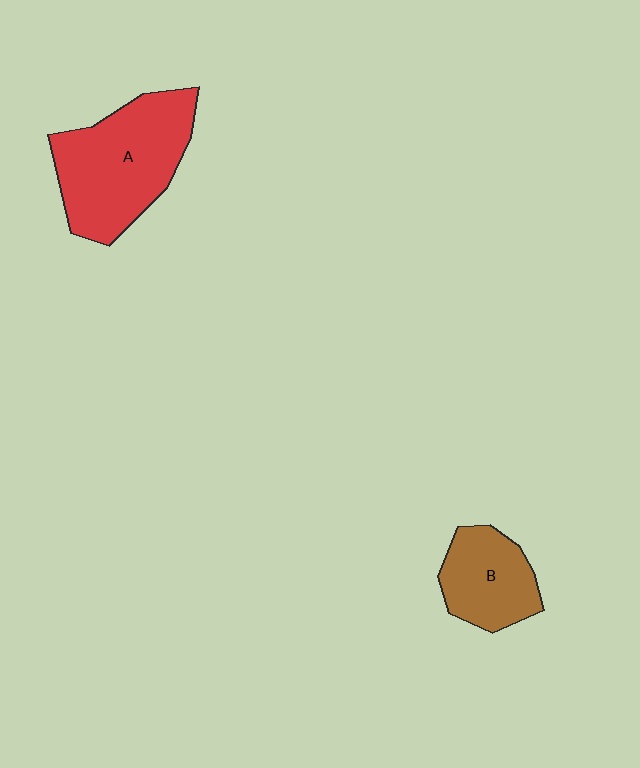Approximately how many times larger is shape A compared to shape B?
Approximately 1.8 times.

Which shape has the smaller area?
Shape B (brown).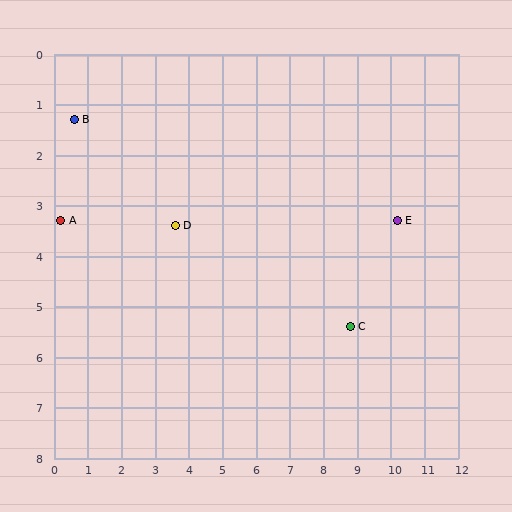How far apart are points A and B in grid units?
Points A and B are about 2.0 grid units apart.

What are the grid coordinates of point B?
Point B is at approximately (0.6, 1.3).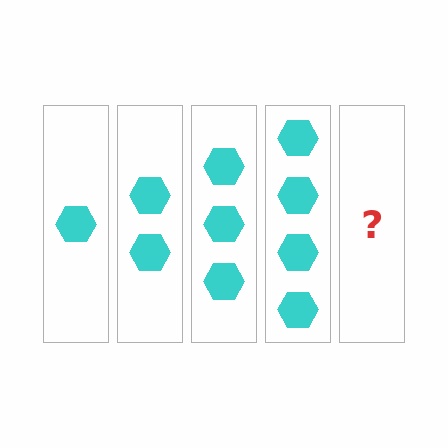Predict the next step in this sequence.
The next step is 5 hexagons.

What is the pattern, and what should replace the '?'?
The pattern is that each step adds one more hexagon. The '?' should be 5 hexagons.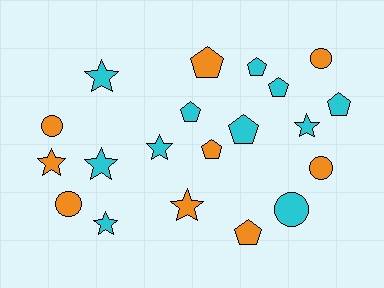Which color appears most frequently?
Cyan, with 11 objects.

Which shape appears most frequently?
Pentagon, with 8 objects.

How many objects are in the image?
There are 20 objects.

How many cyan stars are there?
There are 5 cyan stars.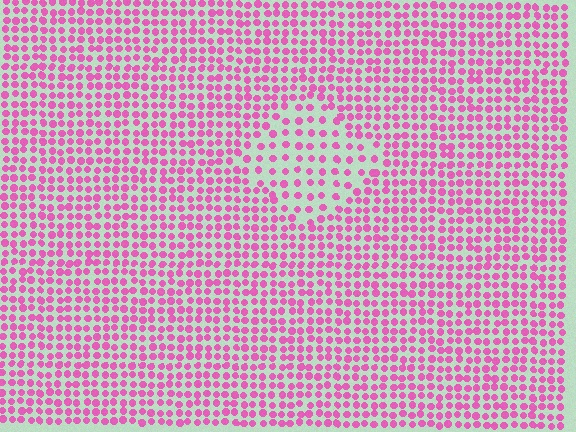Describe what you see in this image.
The image contains small pink elements arranged at two different densities. A diamond-shaped region is visible where the elements are less densely packed than the surrounding area.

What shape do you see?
I see a diamond.